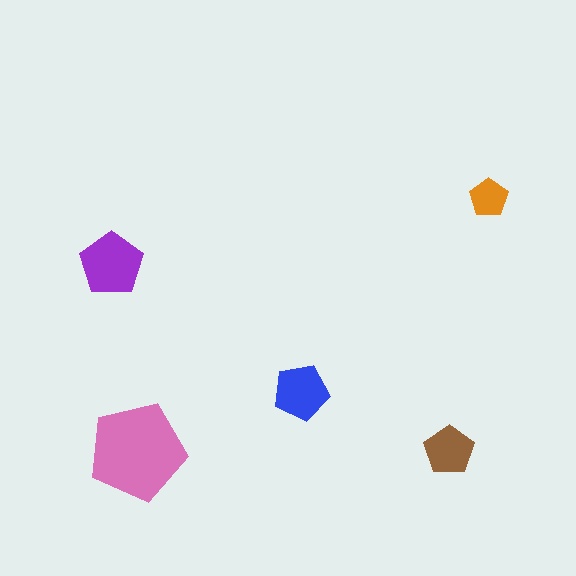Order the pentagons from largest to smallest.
the pink one, the purple one, the blue one, the brown one, the orange one.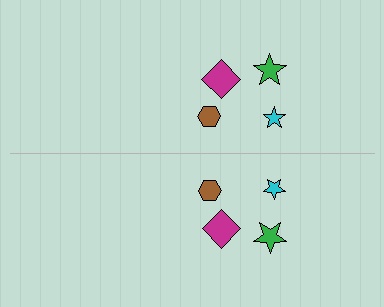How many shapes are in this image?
There are 8 shapes in this image.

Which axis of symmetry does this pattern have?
The pattern has a horizontal axis of symmetry running through the center of the image.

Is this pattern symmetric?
Yes, this pattern has bilateral (reflection) symmetry.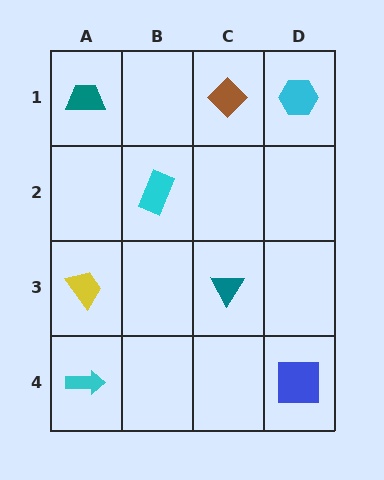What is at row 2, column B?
A cyan rectangle.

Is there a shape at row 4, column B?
No, that cell is empty.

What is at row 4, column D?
A blue square.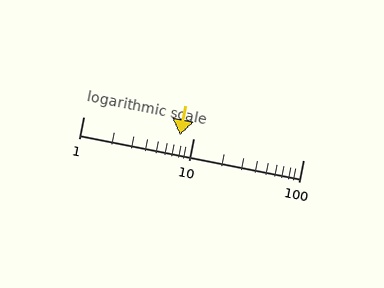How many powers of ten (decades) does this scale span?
The scale spans 2 decades, from 1 to 100.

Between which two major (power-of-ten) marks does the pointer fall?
The pointer is between 1 and 10.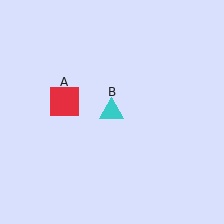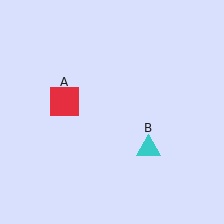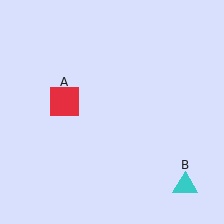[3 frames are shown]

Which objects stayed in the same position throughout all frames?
Red square (object A) remained stationary.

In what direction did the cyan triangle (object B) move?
The cyan triangle (object B) moved down and to the right.